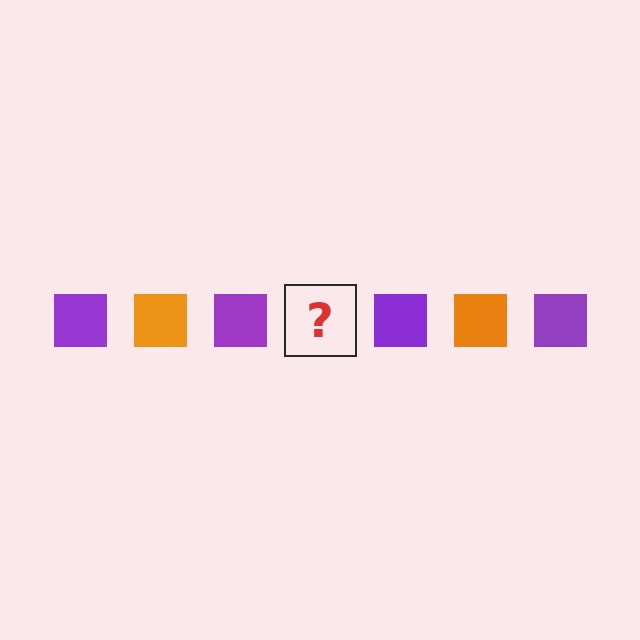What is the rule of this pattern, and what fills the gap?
The rule is that the pattern cycles through purple, orange squares. The gap should be filled with an orange square.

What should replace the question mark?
The question mark should be replaced with an orange square.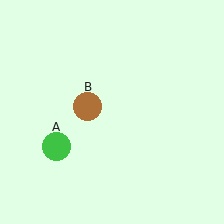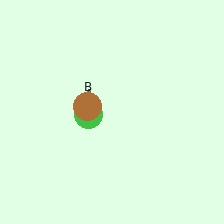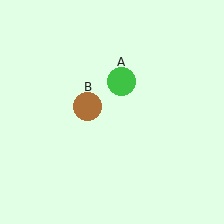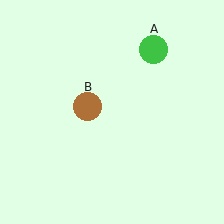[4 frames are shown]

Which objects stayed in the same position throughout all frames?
Brown circle (object B) remained stationary.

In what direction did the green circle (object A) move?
The green circle (object A) moved up and to the right.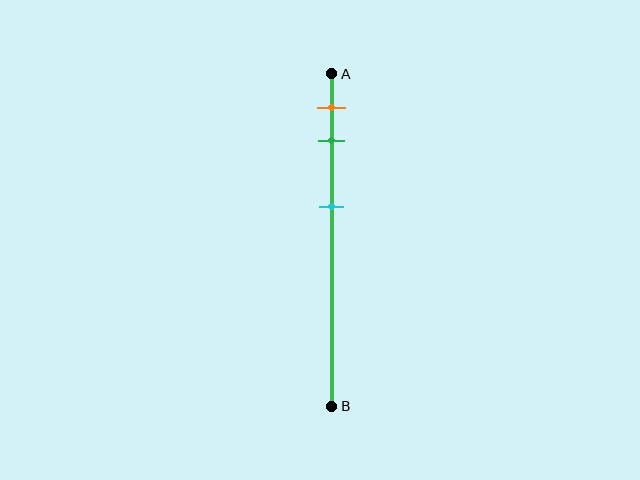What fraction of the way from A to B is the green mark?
The green mark is approximately 20% (0.2) of the way from A to B.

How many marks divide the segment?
There are 3 marks dividing the segment.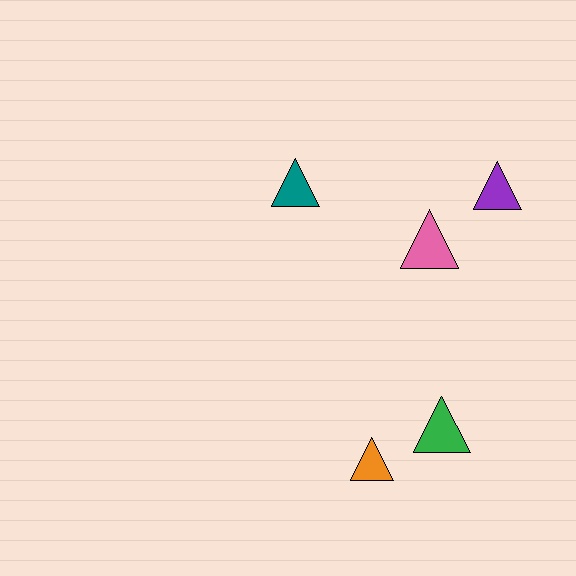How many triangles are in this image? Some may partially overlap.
There are 5 triangles.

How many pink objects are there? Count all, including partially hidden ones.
There is 1 pink object.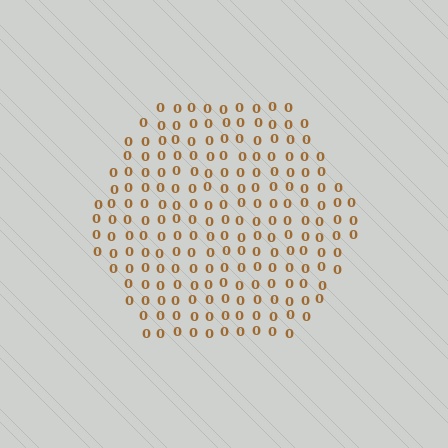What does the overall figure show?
The overall figure shows a hexagon.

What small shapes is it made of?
It is made of small digit 0's.